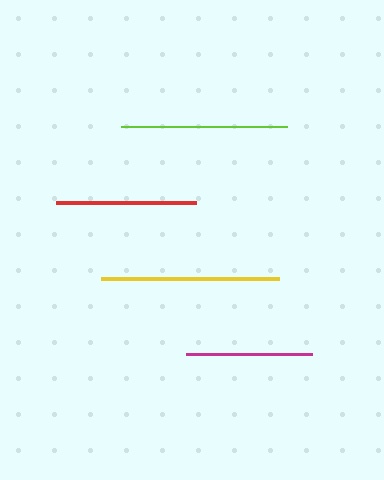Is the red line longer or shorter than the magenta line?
The red line is longer than the magenta line.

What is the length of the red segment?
The red segment is approximately 140 pixels long.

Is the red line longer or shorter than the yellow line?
The yellow line is longer than the red line.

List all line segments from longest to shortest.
From longest to shortest: yellow, lime, red, magenta.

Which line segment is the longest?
The yellow line is the longest at approximately 178 pixels.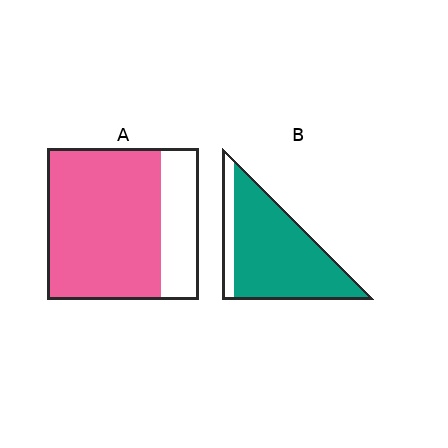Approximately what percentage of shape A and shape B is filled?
A is approximately 75% and B is approximately 85%.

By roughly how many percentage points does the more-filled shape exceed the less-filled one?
By roughly 10 percentage points (B over A).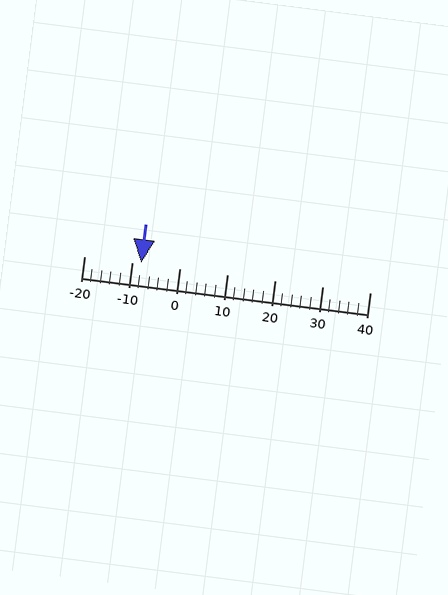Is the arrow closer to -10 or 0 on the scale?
The arrow is closer to -10.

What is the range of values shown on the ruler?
The ruler shows values from -20 to 40.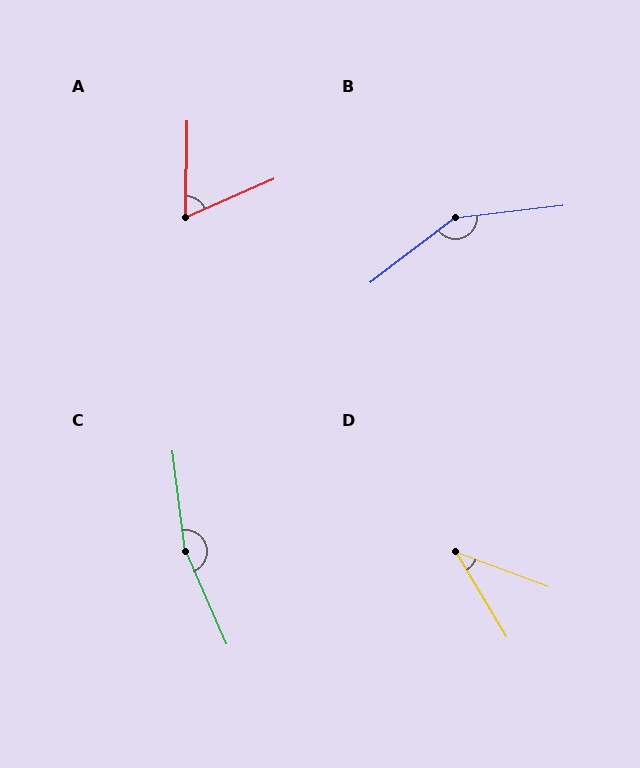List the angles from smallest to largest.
D (38°), A (66°), B (149°), C (164°).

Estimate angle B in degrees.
Approximately 149 degrees.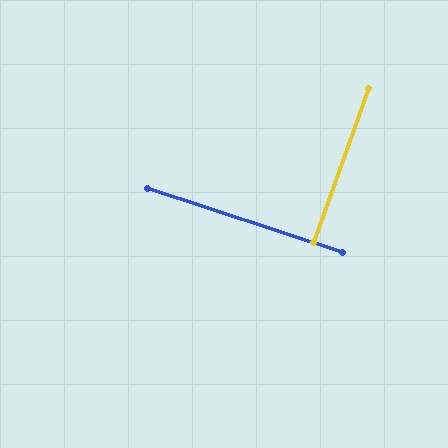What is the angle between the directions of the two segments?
Approximately 88 degrees.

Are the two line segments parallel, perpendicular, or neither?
Perpendicular — they meet at approximately 88°.